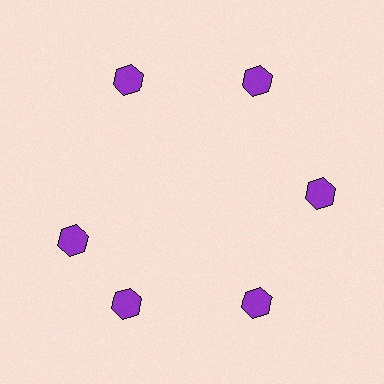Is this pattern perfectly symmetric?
No. The 6 purple hexagons are arranged in a ring, but one element near the 9 o'clock position is rotated out of alignment along the ring, breaking the 6-fold rotational symmetry.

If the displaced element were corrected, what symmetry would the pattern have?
It would have 6-fold rotational symmetry — the pattern would map onto itself every 60 degrees.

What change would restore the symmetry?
The symmetry would be restored by rotating it back into even spacing with its neighbors so that all 6 hexagons sit at equal angles and equal distance from the center.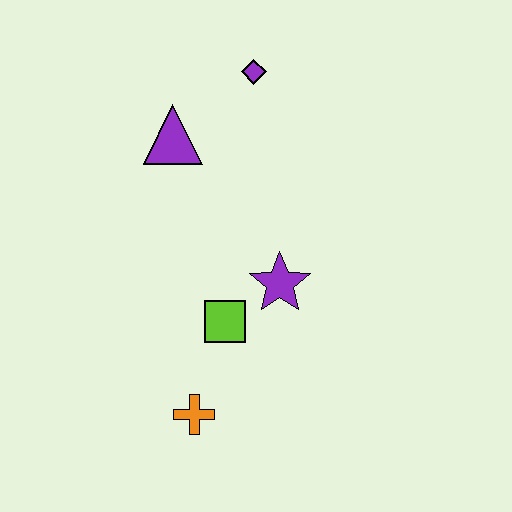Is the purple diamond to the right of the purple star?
No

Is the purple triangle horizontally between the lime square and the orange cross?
No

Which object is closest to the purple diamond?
The purple triangle is closest to the purple diamond.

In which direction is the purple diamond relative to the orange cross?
The purple diamond is above the orange cross.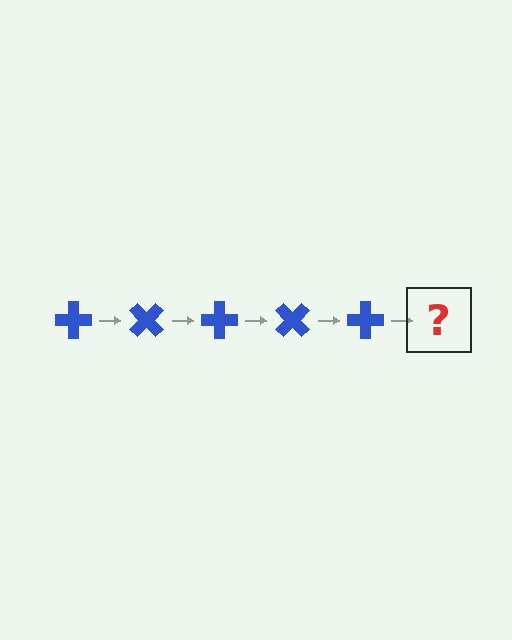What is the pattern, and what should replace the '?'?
The pattern is that the cross rotates 45 degrees each step. The '?' should be a blue cross rotated 225 degrees.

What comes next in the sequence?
The next element should be a blue cross rotated 225 degrees.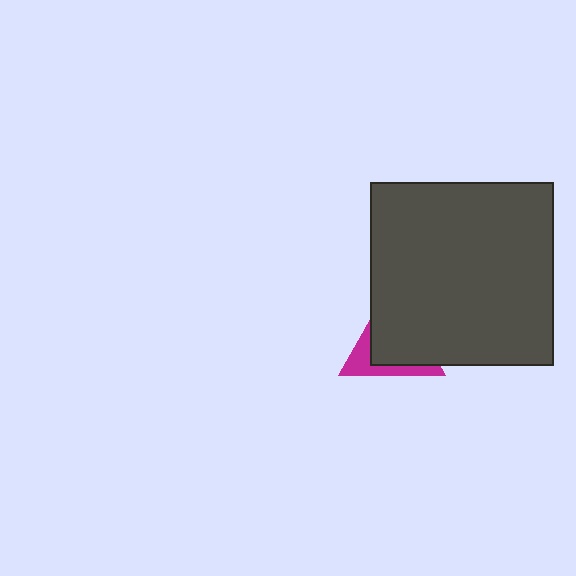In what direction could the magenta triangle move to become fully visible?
The magenta triangle could move toward the lower-left. That would shift it out from behind the dark gray square entirely.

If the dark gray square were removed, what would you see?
You would see the complete magenta triangle.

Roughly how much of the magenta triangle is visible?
A small part of it is visible (roughly 32%).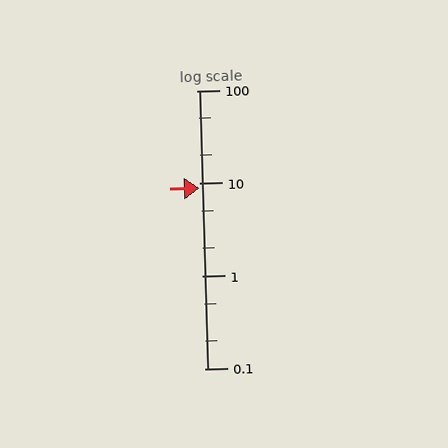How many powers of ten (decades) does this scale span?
The scale spans 3 decades, from 0.1 to 100.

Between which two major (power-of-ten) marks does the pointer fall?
The pointer is between 1 and 10.